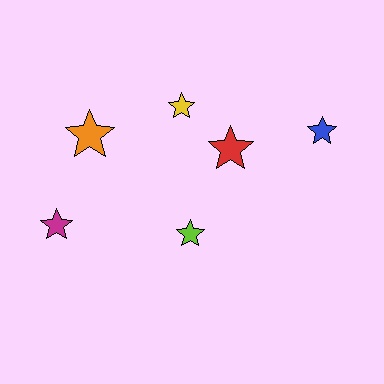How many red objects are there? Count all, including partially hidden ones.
There is 1 red object.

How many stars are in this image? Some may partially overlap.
There are 6 stars.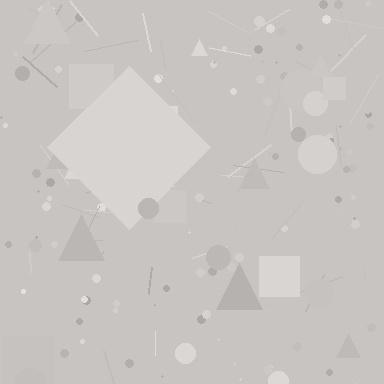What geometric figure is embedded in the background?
A diamond is embedded in the background.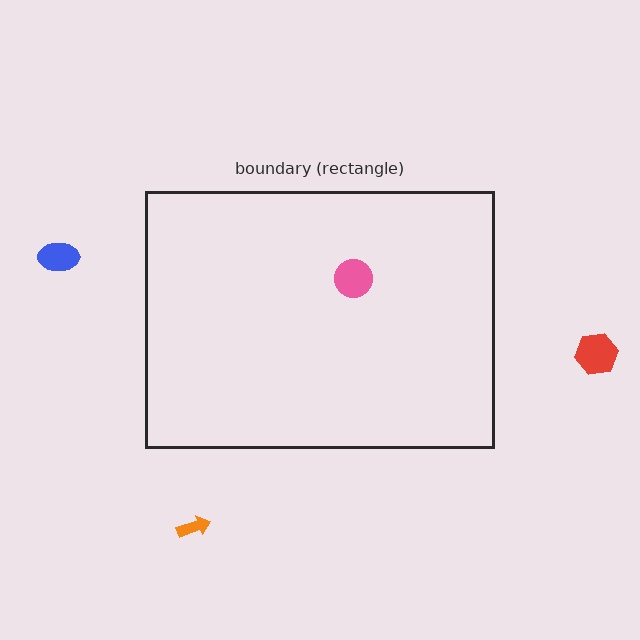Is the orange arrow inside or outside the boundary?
Outside.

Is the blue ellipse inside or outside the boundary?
Outside.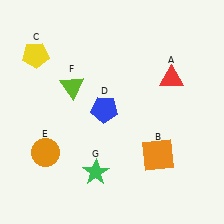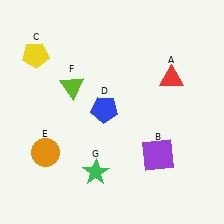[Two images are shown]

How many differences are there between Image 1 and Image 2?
There is 1 difference between the two images.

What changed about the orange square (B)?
In Image 1, B is orange. In Image 2, it changed to purple.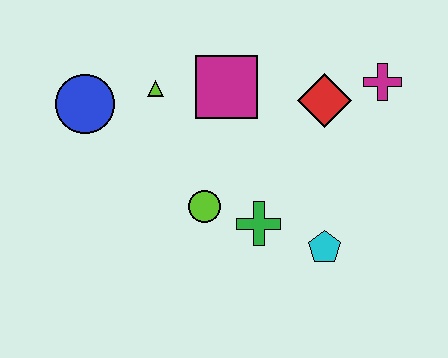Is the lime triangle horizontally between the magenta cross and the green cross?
No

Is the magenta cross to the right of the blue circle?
Yes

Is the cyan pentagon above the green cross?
No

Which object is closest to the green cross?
The lime circle is closest to the green cross.